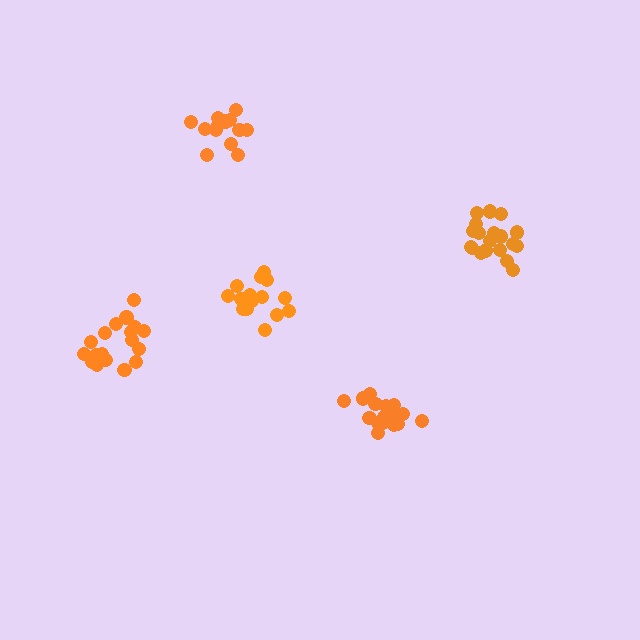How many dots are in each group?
Group 1: 19 dots, Group 2: 18 dots, Group 3: 13 dots, Group 4: 19 dots, Group 5: 15 dots (84 total).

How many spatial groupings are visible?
There are 5 spatial groupings.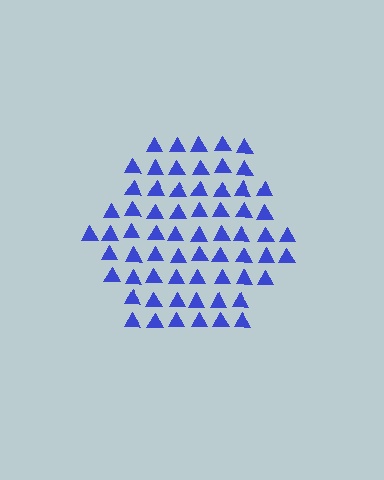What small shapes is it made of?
It is made of small triangles.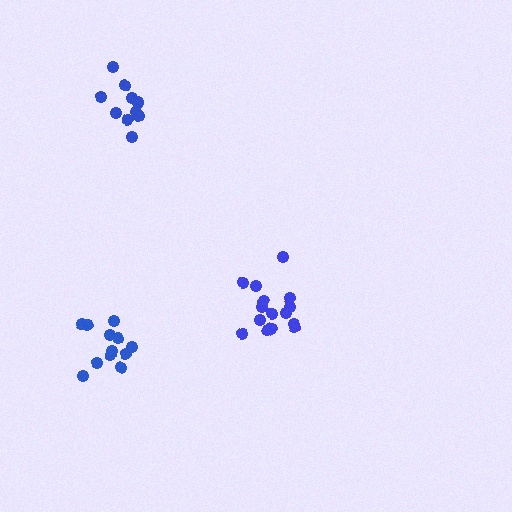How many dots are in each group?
Group 1: 15 dots, Group 2: 10 dots, Group 3: 12 dots (37 total).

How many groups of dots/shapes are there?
There are 3 groups.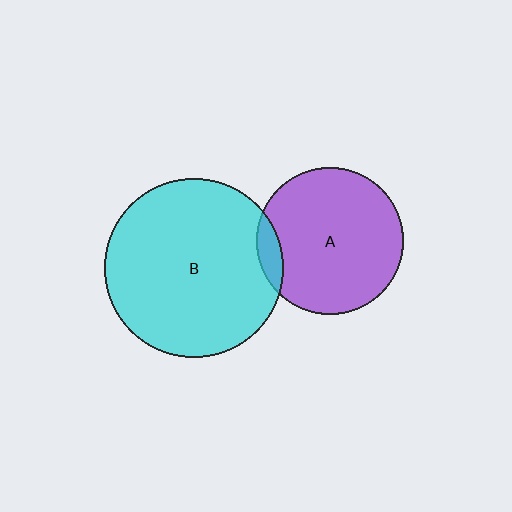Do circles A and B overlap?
Yes.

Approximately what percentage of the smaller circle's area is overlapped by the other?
Approximately 10%.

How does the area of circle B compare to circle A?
Approximately 1.5 times.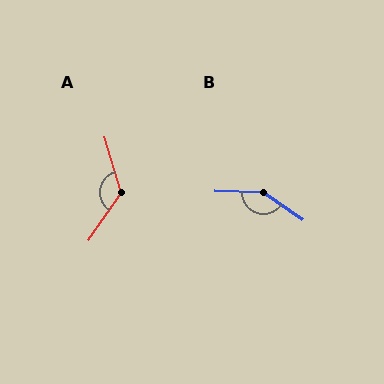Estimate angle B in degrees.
Approximately 146 degrees.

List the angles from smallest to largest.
A (129°), B (146°).